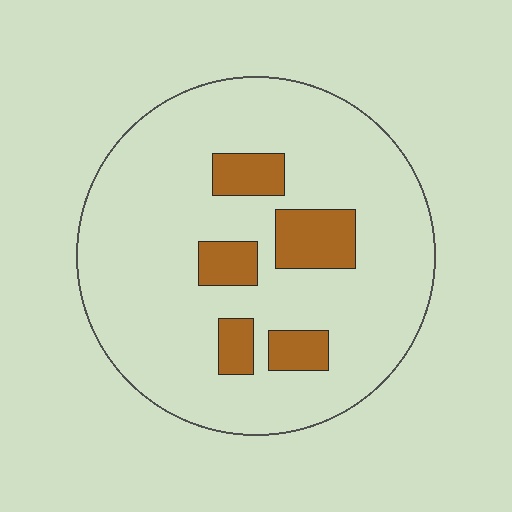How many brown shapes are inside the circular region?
5.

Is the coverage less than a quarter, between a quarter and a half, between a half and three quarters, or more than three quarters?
Less than a quarter.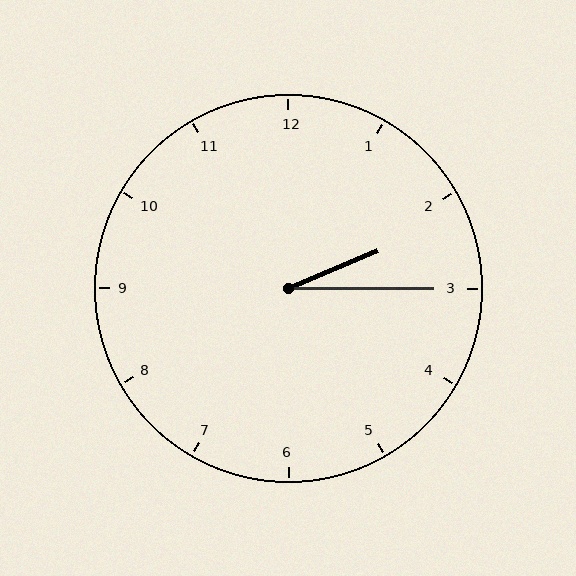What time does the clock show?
2:15.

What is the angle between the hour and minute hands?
Approximately 22 degrees.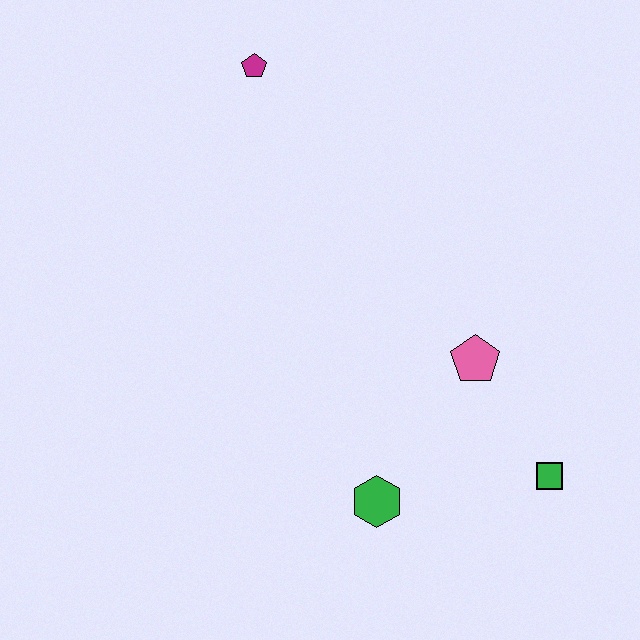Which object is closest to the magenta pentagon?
The pink pentagon is closest to the magenta pentagon.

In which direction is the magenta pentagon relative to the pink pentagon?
The magenta pentagon is above the pink pentagon.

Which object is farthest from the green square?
The magenta pentagon is farthest from the green square.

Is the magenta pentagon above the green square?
Yes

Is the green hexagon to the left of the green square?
Yes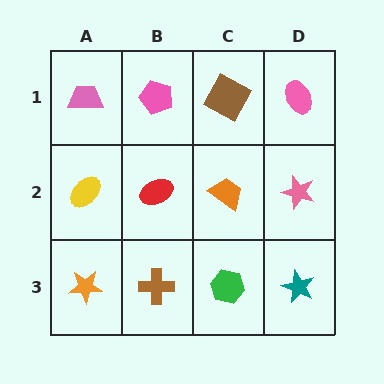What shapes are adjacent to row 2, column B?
A pink pentagon (row 1, column B), a brown cross (row 3, column B), a yellow ellipse (row 2, column A), an orange trapezoid (row 2, column C).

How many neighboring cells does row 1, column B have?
3.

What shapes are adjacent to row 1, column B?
A red ellipse (row 2, column B), a pink trapezoid (row 1, column A), a brown square (row 1, column C).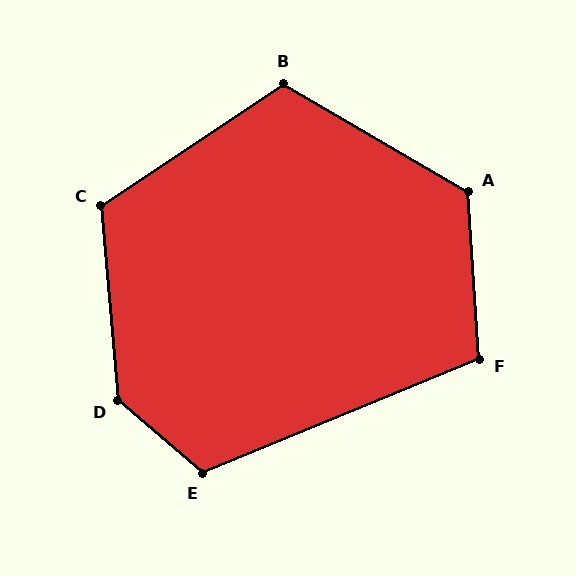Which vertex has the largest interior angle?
D, at approximately 136 degrees.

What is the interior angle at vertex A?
Approximately 124 degrees (obtuse).